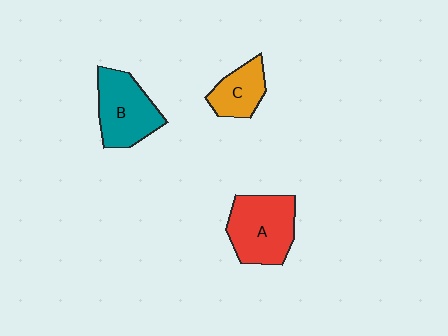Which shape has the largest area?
Shape A (red).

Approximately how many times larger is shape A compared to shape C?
Approximately 1.7 times.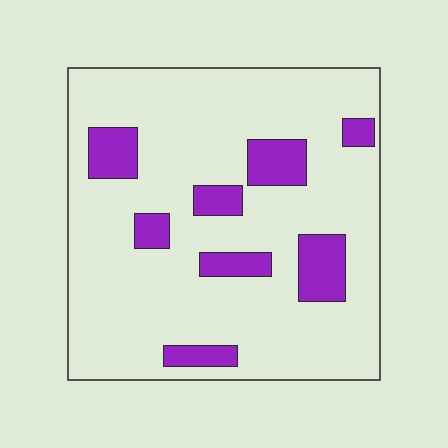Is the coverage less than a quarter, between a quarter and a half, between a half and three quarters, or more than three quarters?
Less than a quarter.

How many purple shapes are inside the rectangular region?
8.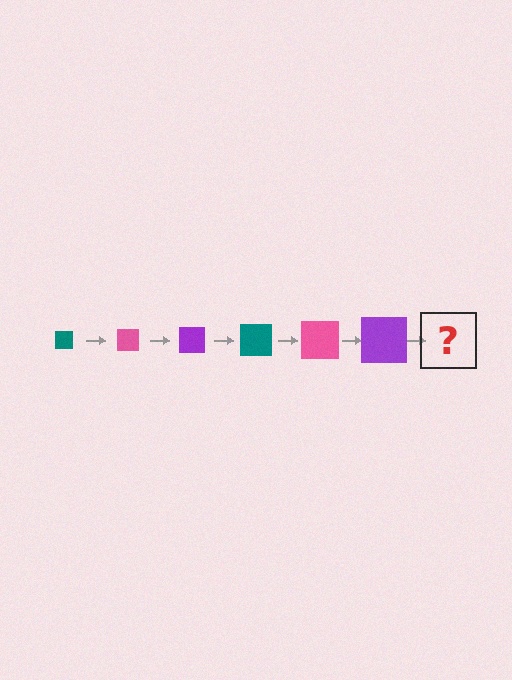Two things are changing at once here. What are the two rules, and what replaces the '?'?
The two rules are that the square grows larger each step and the color cycles through teal, pink, and purple. The '?' should be a teal square, larger than the previous one.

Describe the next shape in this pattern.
It should be a teal square, larger than the previous one.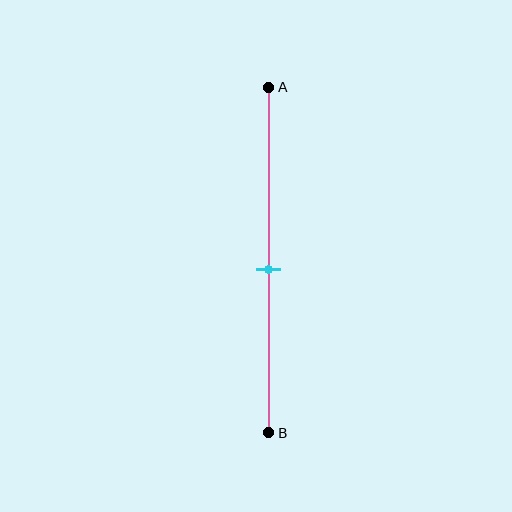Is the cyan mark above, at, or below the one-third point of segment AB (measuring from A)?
The cyan mark is below the one-third point of segment AB.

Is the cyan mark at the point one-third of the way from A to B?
No, the mark is at about 55% from A, not at the 33% one-third point.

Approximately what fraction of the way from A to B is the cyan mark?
The cyan mark is approximately 55% of the way from A to B.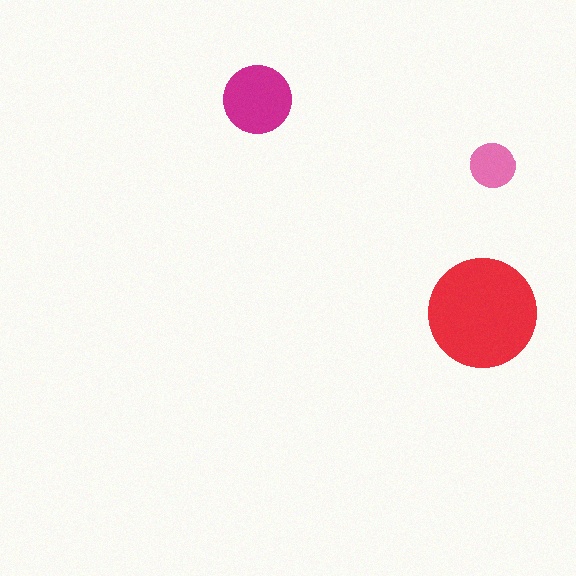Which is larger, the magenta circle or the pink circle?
The magenta one.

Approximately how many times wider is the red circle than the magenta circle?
About 1.5 times wider.